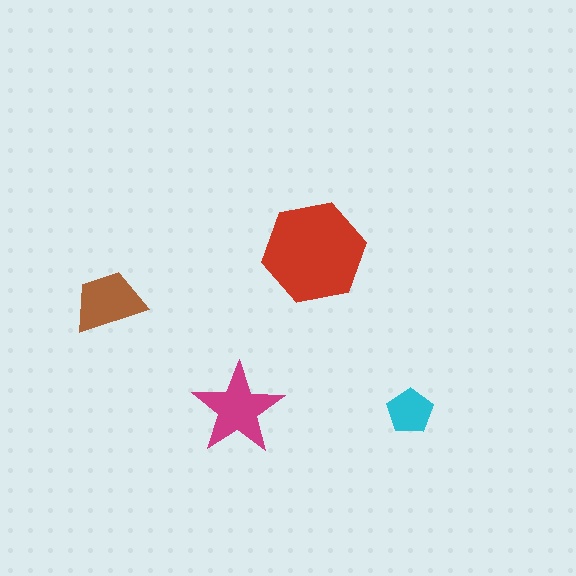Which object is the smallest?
The cyan pentagon.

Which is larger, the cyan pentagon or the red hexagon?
The red hexagon.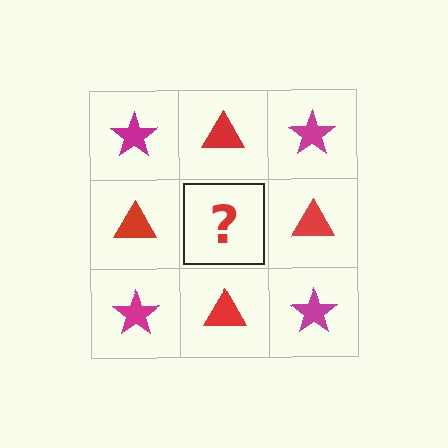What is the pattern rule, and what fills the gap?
The rule is that it alternates magenta star and red triangle in a checkerboard pattern. The gap should be filled with a magenta star.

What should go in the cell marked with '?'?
The missing cell should contain a magenta star.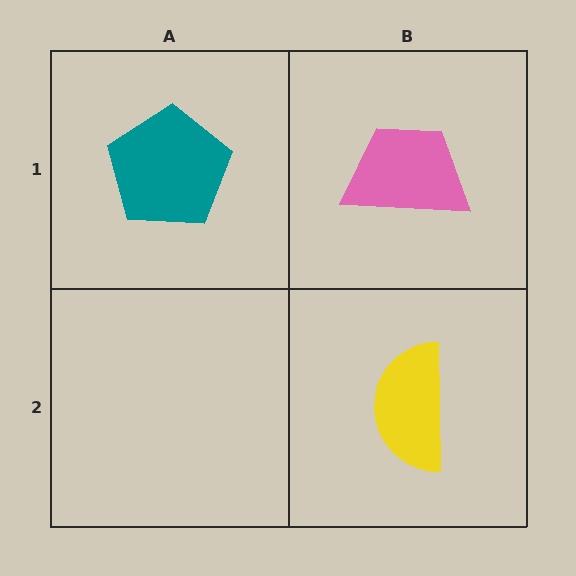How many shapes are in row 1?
2 shapes.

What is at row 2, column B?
A yellow semicircle.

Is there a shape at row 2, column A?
No, that cell is empty.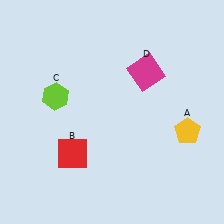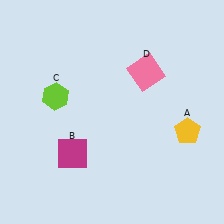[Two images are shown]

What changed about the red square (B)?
In Image 1, B is red. In Image 2, it changed to magenta.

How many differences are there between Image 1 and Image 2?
There are 2 differences between the two images.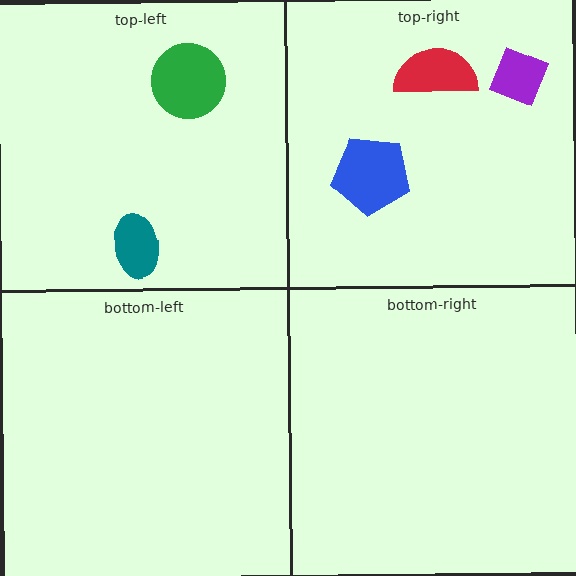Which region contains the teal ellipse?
The top-left region.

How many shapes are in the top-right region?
3.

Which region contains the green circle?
The top-left region.